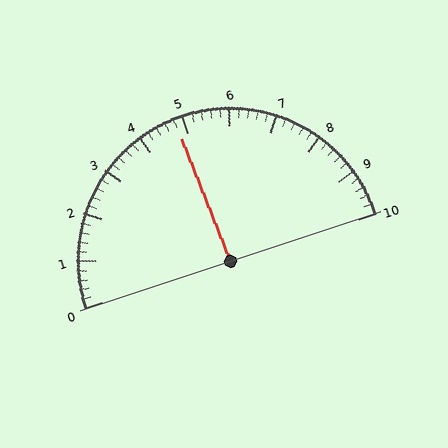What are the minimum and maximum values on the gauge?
The gauge ranges from 0 to 10.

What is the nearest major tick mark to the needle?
The nearest major tick mark is 5.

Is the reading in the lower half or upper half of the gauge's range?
The reading is in the lower half of the range (0 to 10).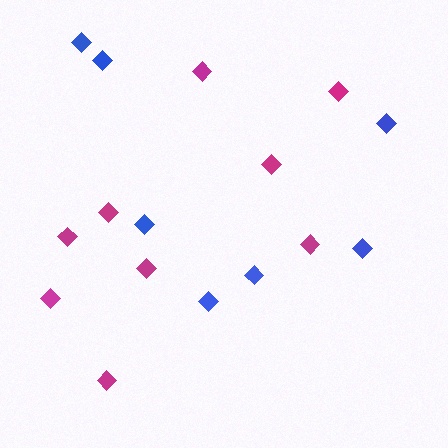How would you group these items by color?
There are 2 groups: one group of magenta diamonds (9) and one group of blue diamonds (7).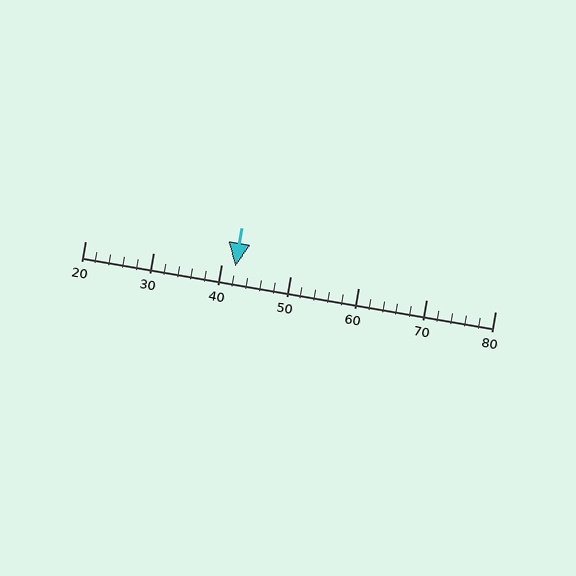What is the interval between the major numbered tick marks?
The major tick marks are spaced 10 units apart.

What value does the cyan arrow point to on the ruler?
The cyan arrow points to approximately 42.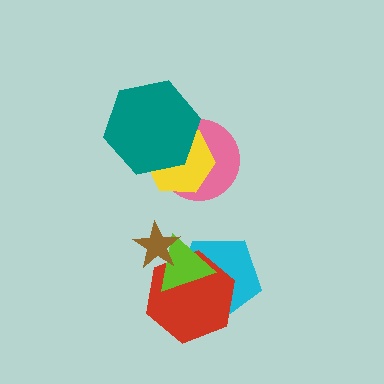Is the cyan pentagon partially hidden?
Yes, it is partially covered by another shape.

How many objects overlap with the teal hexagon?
2 objects overlap with the teal hexagon.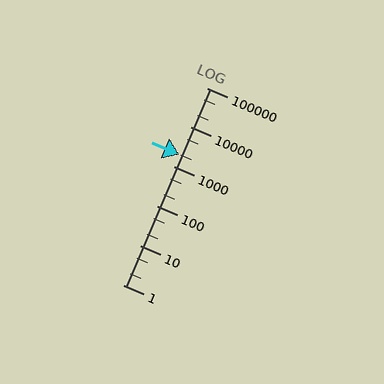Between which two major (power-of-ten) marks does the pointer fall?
The pointer is between 1000 and 10000.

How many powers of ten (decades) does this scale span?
The scale spans 5 decades, from 1 to 100000.